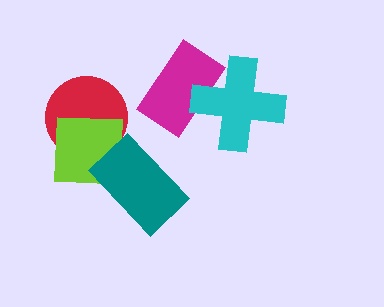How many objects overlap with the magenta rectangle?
1 object overlaps with the magenta rectangle.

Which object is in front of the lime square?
The teal rectangle is in front of the lime square.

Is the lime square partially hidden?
Yes, it is partially covered by another shape.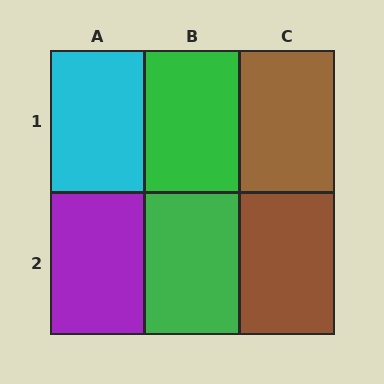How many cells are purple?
1 cell is purple.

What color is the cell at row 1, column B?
Green.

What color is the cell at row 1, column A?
Cyan.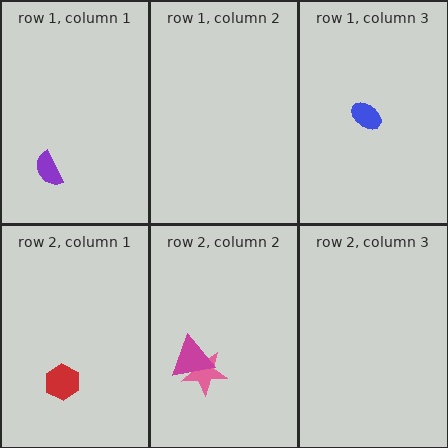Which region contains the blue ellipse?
The row 1, column 3 region.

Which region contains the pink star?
The row 2, column 2 region.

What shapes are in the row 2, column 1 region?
The red hexagon.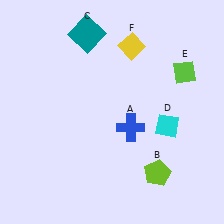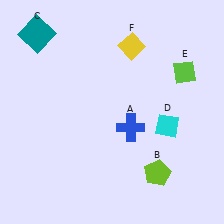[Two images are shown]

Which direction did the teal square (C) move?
The teal square (C) moved left.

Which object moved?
The teal square (C) moved left.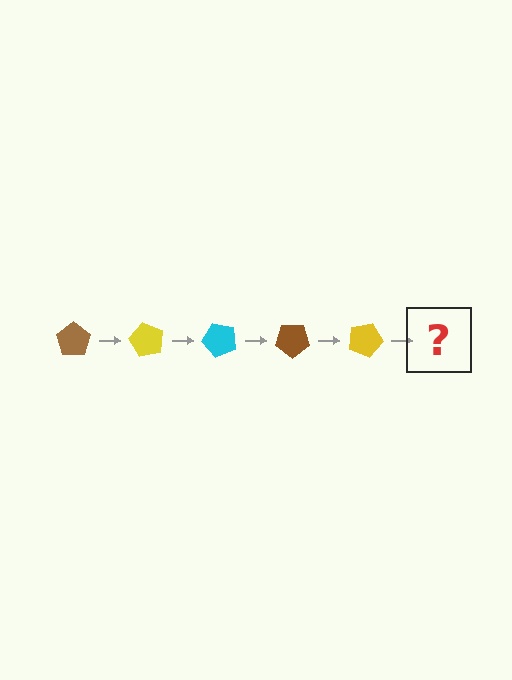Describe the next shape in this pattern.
It should be a cyan pentagon, rotated 300 degrees from the start.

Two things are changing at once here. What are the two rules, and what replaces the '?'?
The two rules are that it rotates 60 degrees each step and the color cycles through brown, yellow, and cyan. The '?' should be a cyan pentagon, rotated 300 degrees from the start.